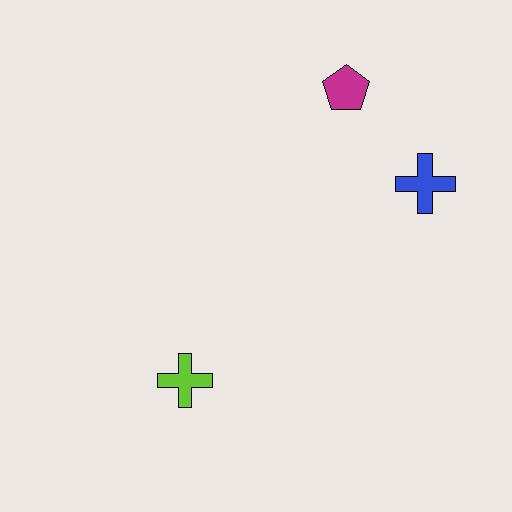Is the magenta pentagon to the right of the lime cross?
Yes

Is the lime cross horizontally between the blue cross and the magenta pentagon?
No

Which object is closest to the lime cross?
The blue cross is closest to the lime cross.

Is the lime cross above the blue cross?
No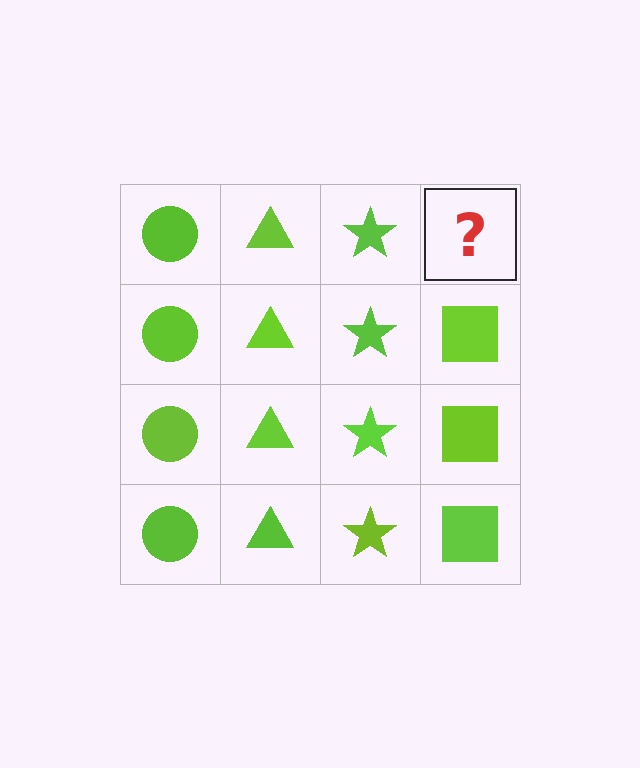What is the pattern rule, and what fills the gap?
The rule is that each column has a consistent shape. The gap should be filled with a lime square.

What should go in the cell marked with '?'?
The missing cell should contain a lime square.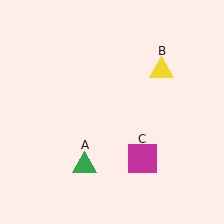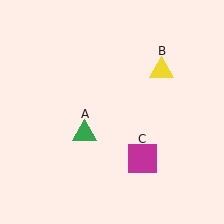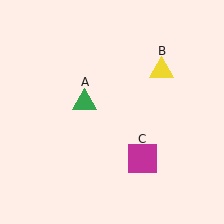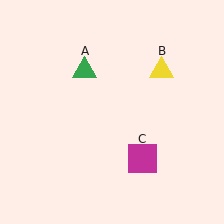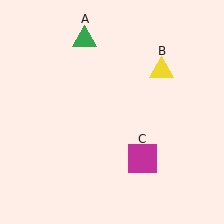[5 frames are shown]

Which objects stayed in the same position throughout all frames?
Yellow triangle (object B) and magenta square (object C) remained stationary.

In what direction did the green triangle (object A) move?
The green triangle (object A) moved up.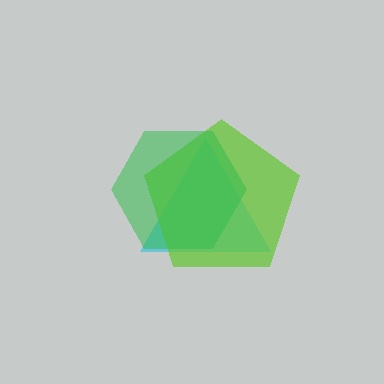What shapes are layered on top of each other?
The layered shapes are: a cyan triangle, a lime pentagon, a green hexagon.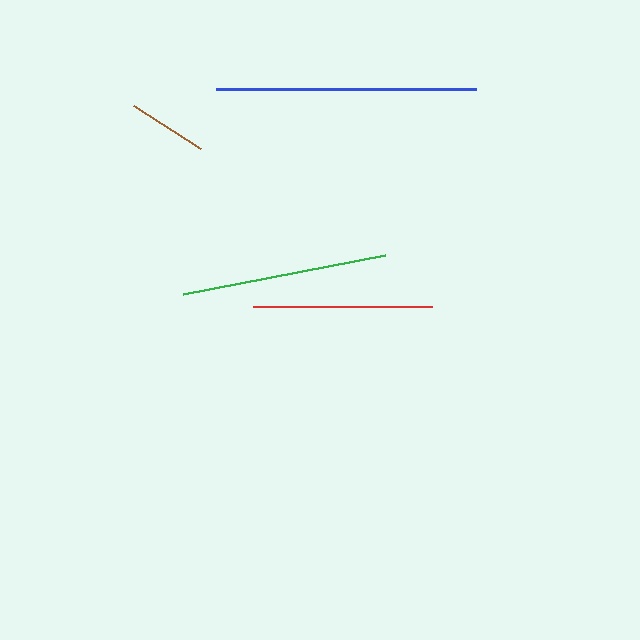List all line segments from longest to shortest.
From longest to shortest: blue, green, red, brown.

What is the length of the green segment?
The green segment is approximately 205 pixels long.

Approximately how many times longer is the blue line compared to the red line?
The blue line is approximately 1.4 times the length of the red line.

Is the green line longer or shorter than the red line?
The green line is longer than the red line.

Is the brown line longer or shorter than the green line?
The green line is longer than the brown line.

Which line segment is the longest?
The blue line is the longest at approximately 260 pixels.